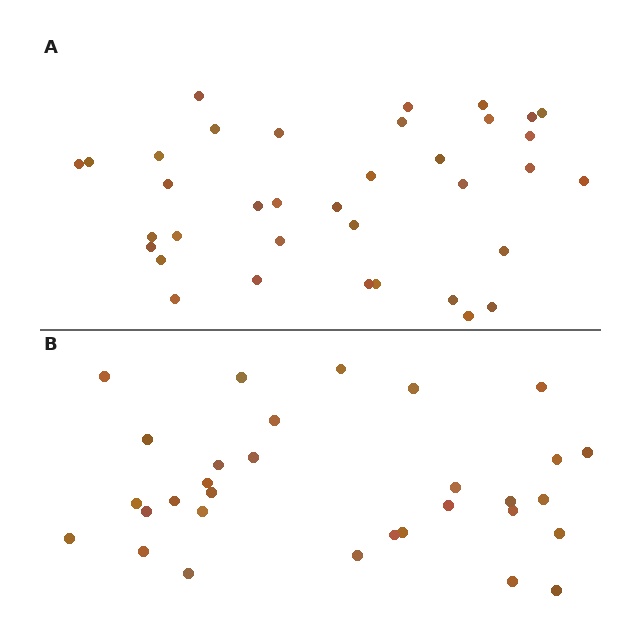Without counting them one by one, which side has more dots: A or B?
Region A (the top region) has more dots.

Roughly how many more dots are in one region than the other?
Region A has about 5 more dots than region B.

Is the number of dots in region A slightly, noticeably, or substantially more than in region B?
Region A has only slightly more — the two regions are fairly close. The ratio is roughly 1.2 to 1.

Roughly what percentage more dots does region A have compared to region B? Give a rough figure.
About 15% more.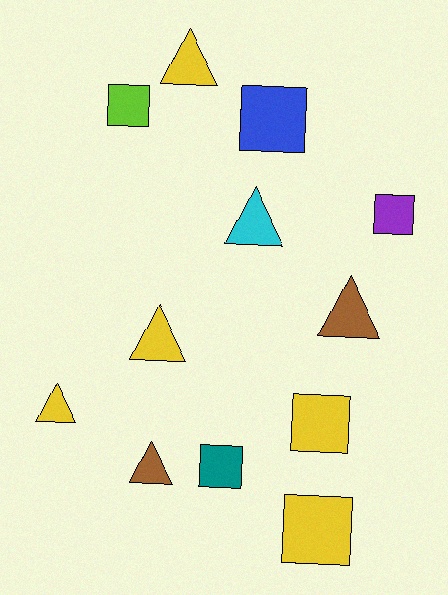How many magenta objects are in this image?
There are no magenta objects.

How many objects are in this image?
There are 12 objects.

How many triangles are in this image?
There are 6 triangles.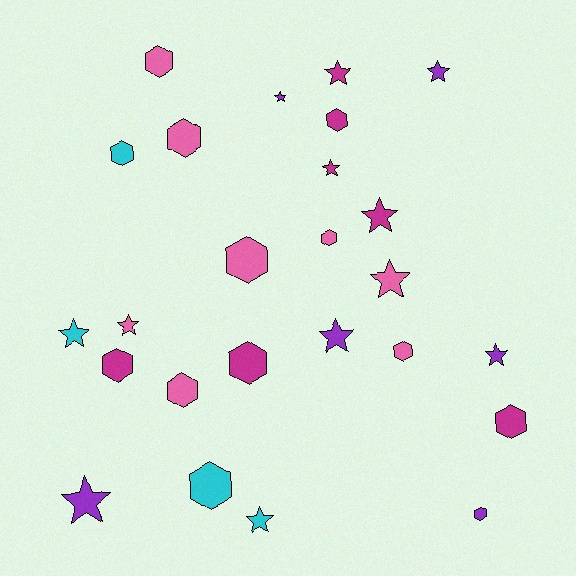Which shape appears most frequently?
Hexagon, with 13 objects.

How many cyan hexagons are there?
There are 2 cyan hexagons.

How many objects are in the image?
There are 25 objects.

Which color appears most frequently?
Pink, with 8 objects.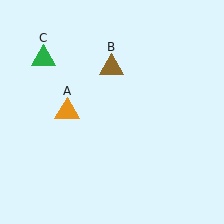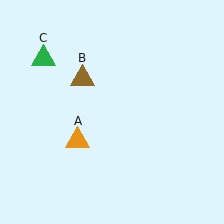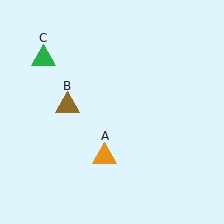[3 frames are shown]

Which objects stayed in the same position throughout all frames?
Green triangle (object C) remained stationary.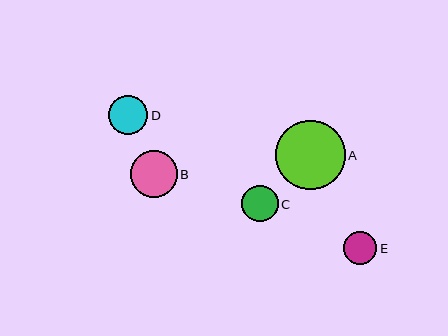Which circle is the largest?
Circle A is the largest with a size of approximately 70 pixels.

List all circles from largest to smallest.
From largest to smallest: A, B, D, C, E.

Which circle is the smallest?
Circle E is the smallest with a size of approximately 33 pixels.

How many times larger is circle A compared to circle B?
Circle A is approximately 1.5 times the size of circle B.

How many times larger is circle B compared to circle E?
Circle B is approximately 1.4 times the size of circle E.